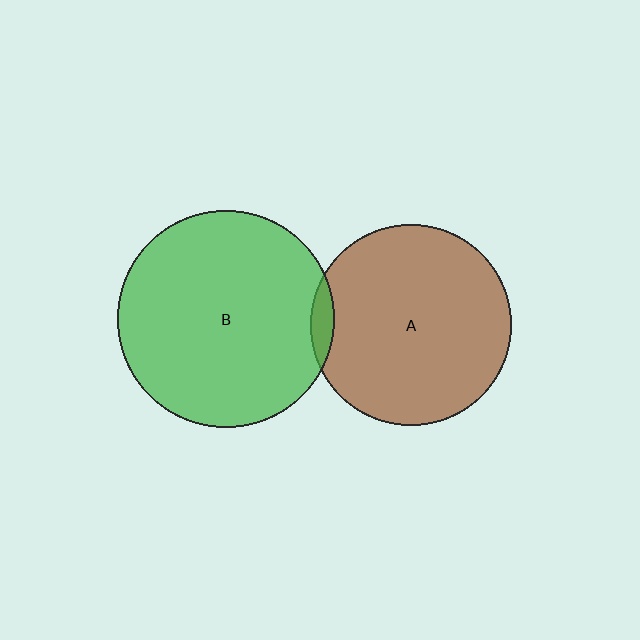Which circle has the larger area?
Circle B (green).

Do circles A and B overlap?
Yes.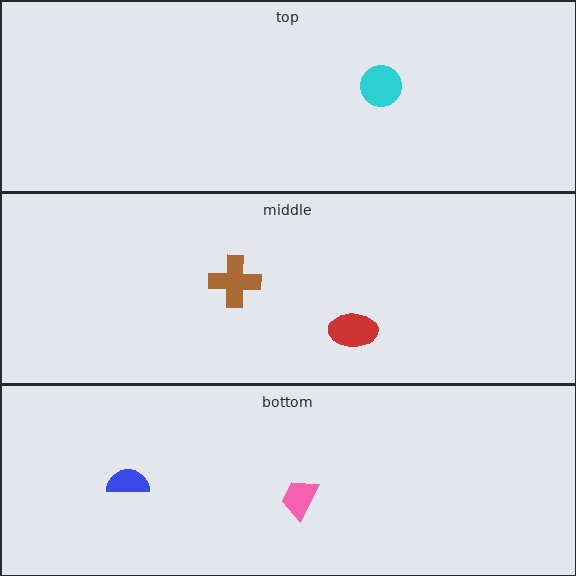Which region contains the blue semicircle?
The bottom region.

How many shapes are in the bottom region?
2.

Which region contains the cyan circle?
The top region.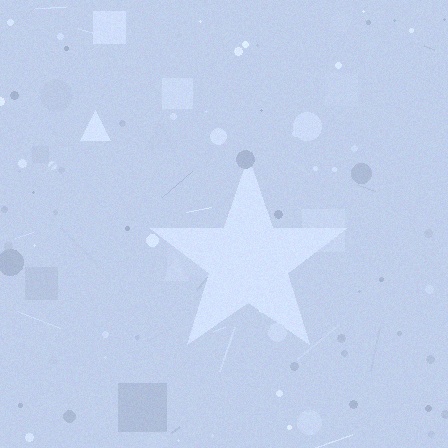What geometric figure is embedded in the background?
A star is embedded in the background.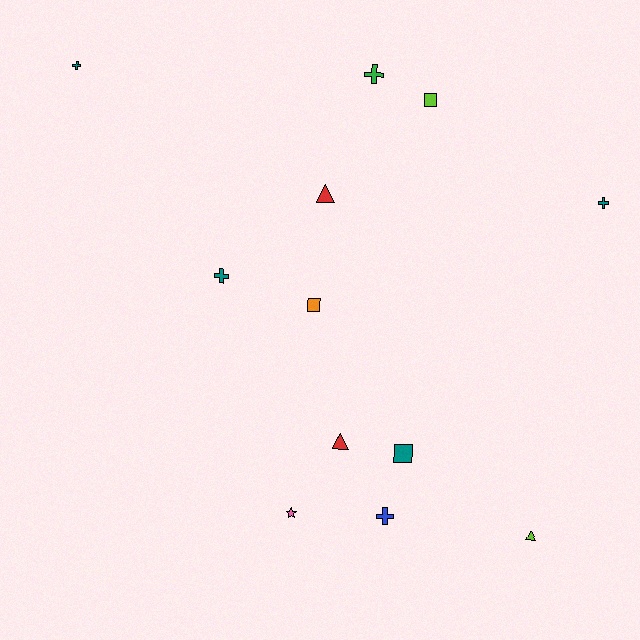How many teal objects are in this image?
There are 4 teal objects.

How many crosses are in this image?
There are 5 crosses.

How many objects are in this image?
There are 12 objects.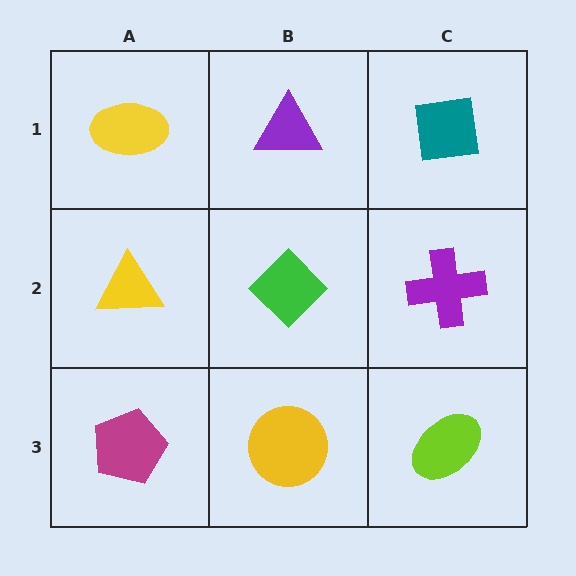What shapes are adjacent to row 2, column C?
A teal square (row 1, column C), a lime ellipse (row 3, column C), a green diamond (row 2, column B).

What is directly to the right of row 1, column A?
A purple triangle.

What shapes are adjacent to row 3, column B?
A green diamond (row 2, column B), a magenta pentagon (row 3, column A), a lime ellipse (row 3, column C).